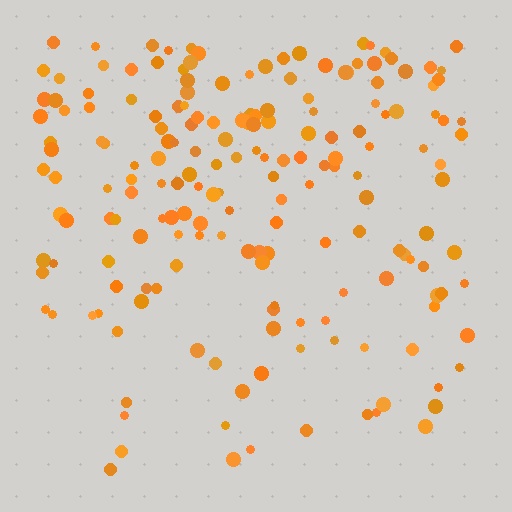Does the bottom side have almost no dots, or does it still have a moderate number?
Still a moderate number, just noticeably fewer than the top.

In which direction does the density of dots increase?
From bottom to top, with the top side densest.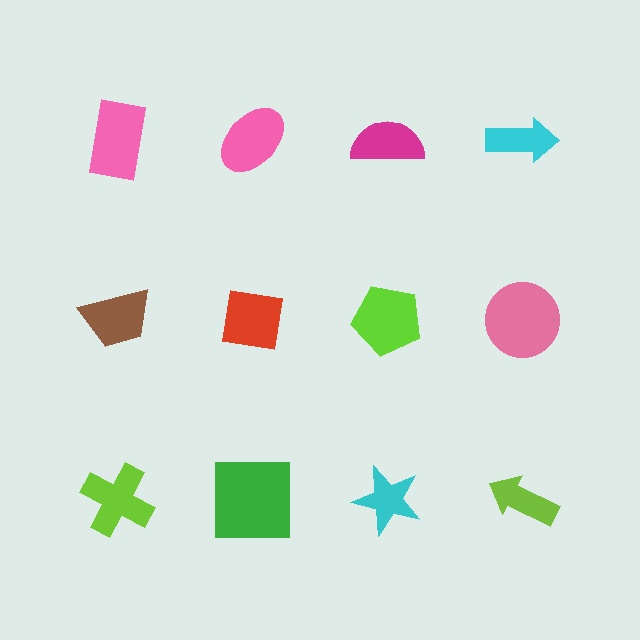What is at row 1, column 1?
A pink rectangle.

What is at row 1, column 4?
A cyan arrow.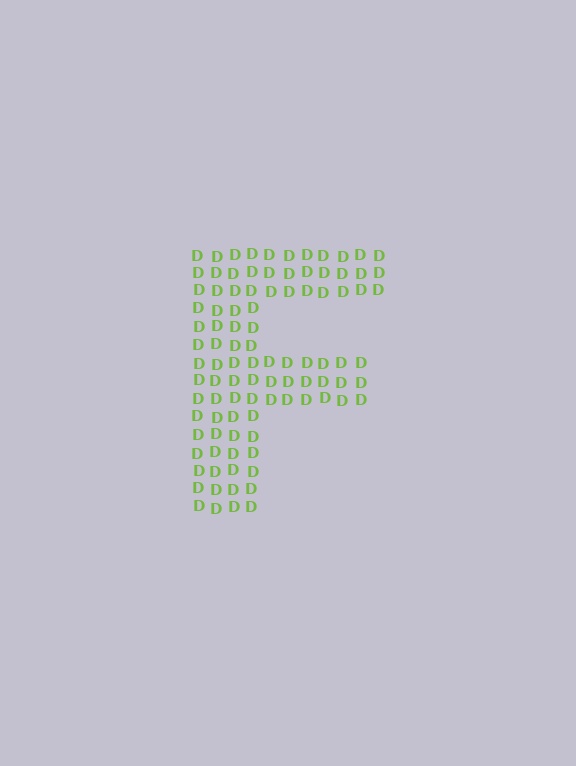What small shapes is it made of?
It is made of small letter D's.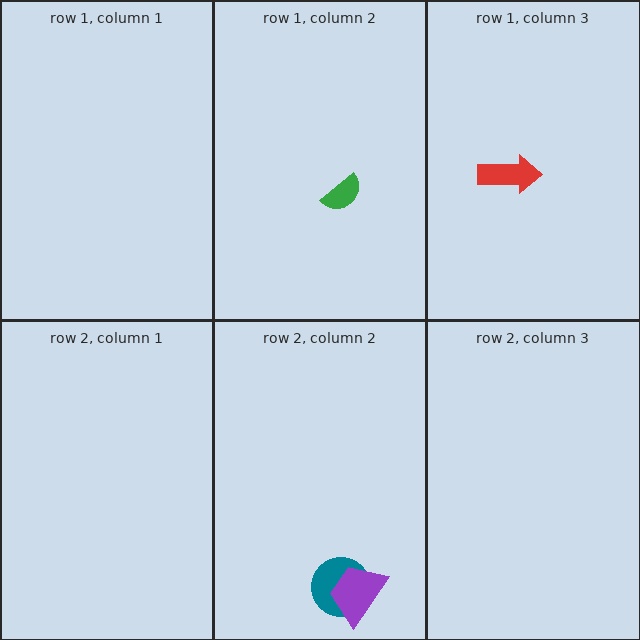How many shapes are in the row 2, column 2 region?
2.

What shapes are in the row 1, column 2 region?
The green semicircle.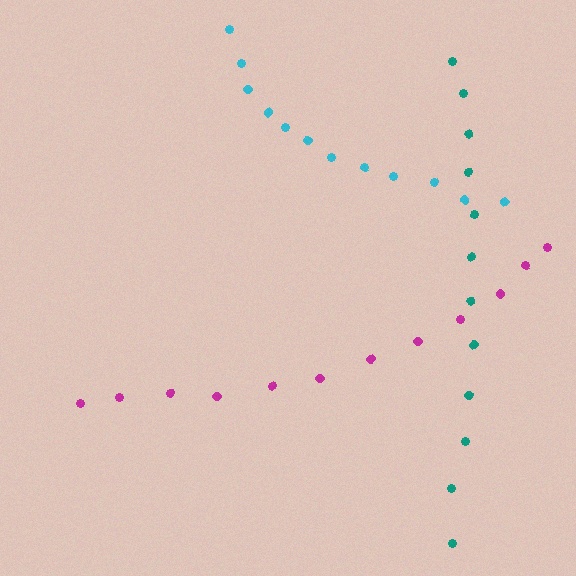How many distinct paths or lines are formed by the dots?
There are 3 distinct paths.